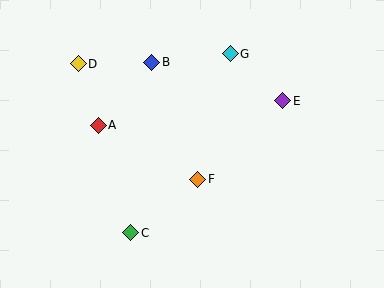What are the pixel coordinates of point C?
Point C is at (131, 233).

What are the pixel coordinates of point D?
Point D is at (78, 64).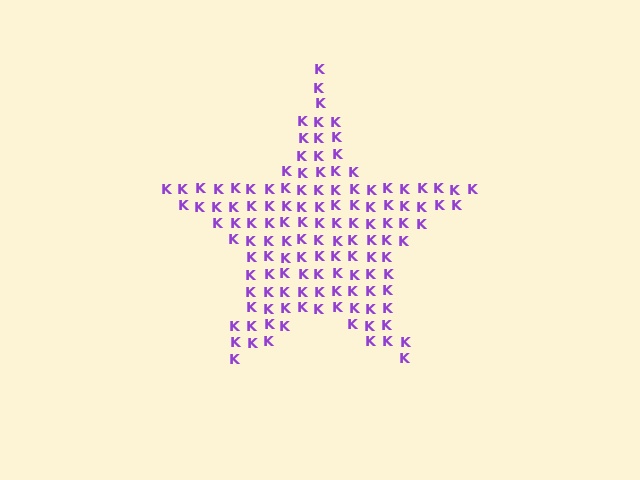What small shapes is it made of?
It is made of small letter K's.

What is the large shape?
The large shape is a star.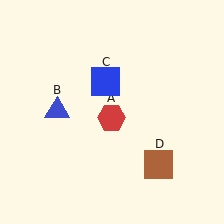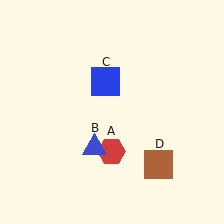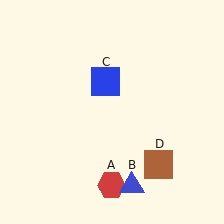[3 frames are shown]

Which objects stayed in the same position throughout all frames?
Blue square (object C) and brown square (object D) remained stationary.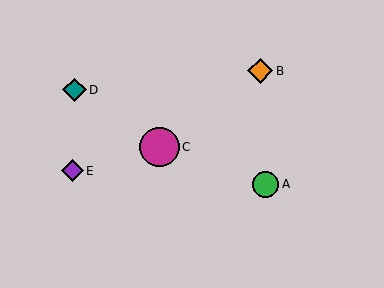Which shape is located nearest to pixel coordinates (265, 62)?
The orange diamond (labeled B) at (260, 71) is nearest to that location.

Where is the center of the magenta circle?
The center of the magenta circle is at (160, 147).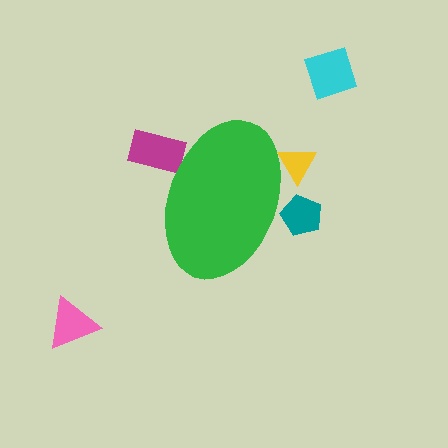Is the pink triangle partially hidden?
No, the pink triangle is fully visible.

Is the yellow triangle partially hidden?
Yes, the yellow triangle is partially hidden behind the green ellipse.